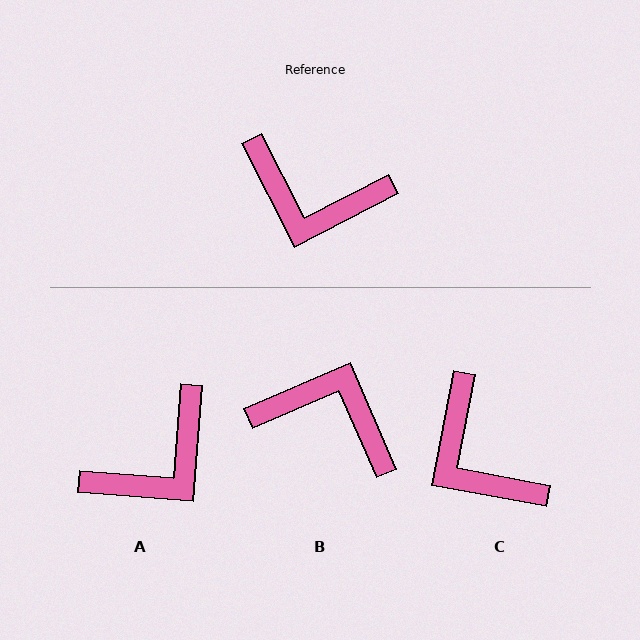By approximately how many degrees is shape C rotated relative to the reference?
Approximately 38 degrees clockwise.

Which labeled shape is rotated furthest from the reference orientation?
B, about 176 degrees away.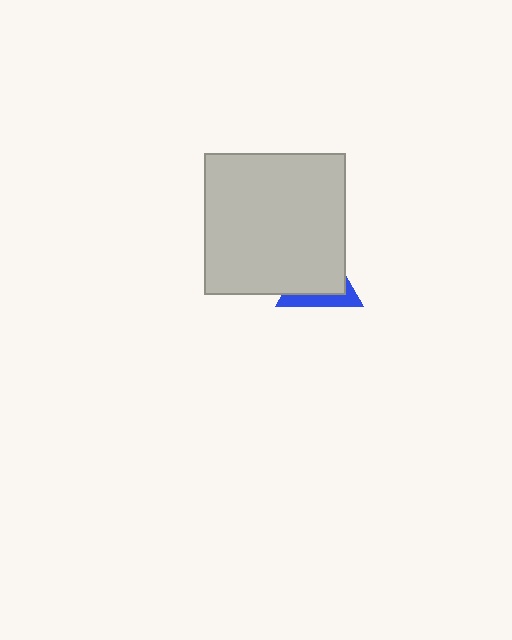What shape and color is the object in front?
The object in front is a light gray square.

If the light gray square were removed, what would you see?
You would see the complete blue triangle.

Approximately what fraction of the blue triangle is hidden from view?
Roughly 68% of the blue triangle is hidden behind the light gray square.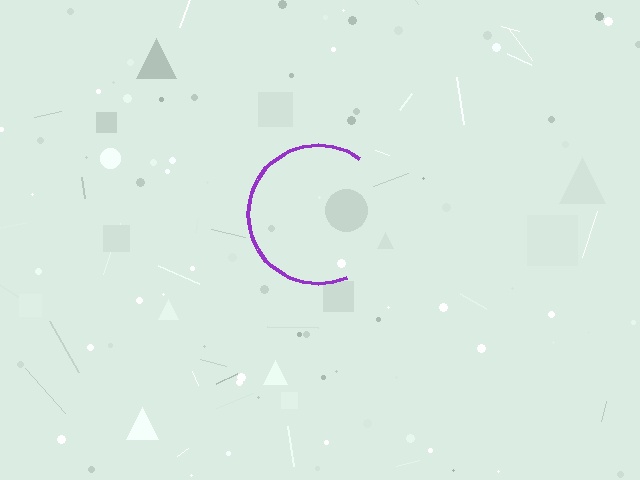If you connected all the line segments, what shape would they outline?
They would outline a circle.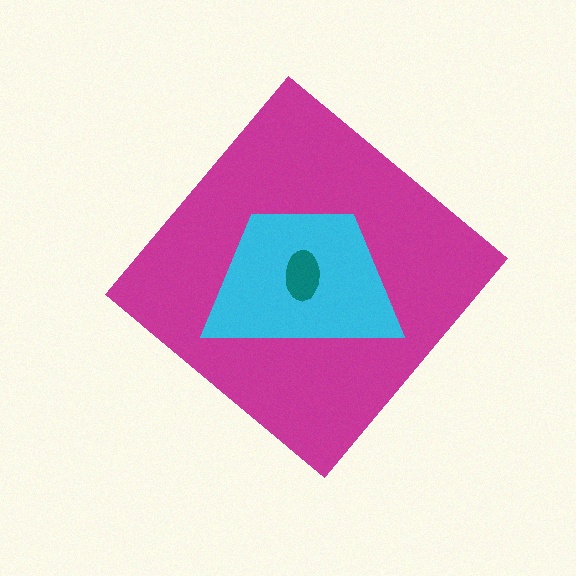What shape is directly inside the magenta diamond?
The cyan trapezoid.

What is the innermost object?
The teal ellipse.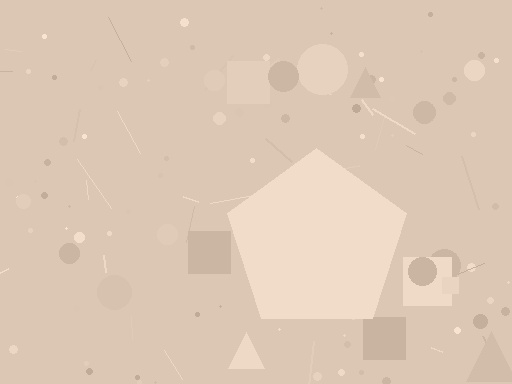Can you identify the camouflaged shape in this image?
The camouflaged shape is a pentagon.